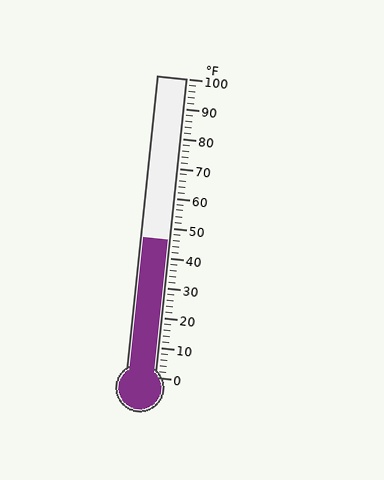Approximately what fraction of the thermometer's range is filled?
The thermometer is filled to approximately 45% of its range.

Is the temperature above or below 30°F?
The temperature is above 30°F.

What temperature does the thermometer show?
The thermometer shows approximately 46°F.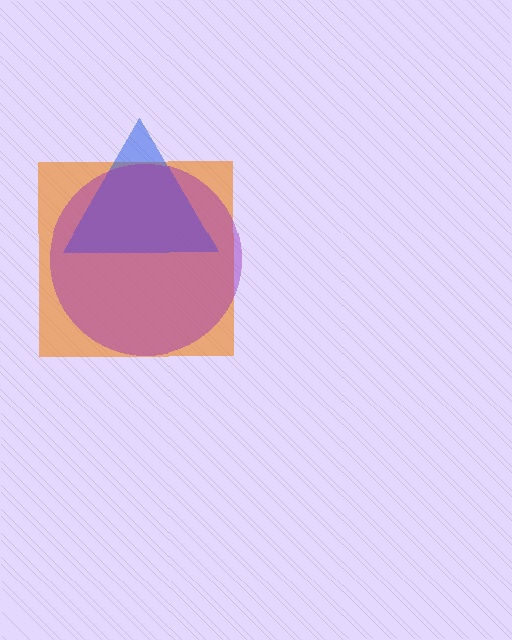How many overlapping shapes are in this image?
There are 3 overlapping shapes in the image.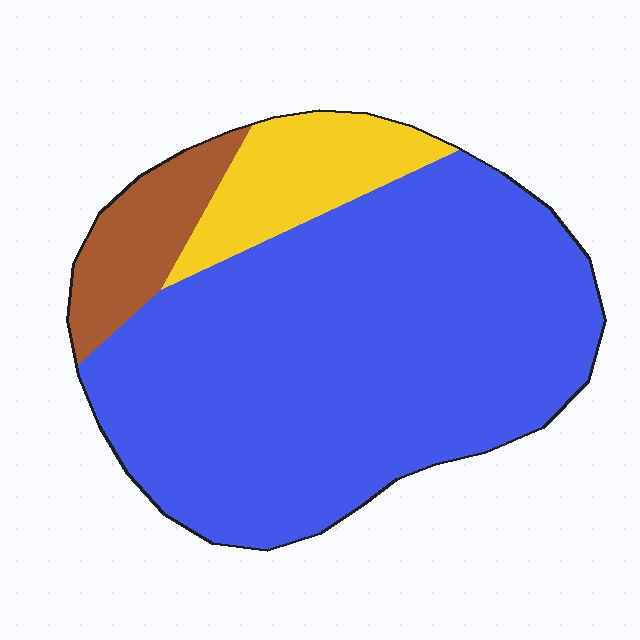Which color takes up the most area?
Blue, at roughly 75%.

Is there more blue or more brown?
Blue.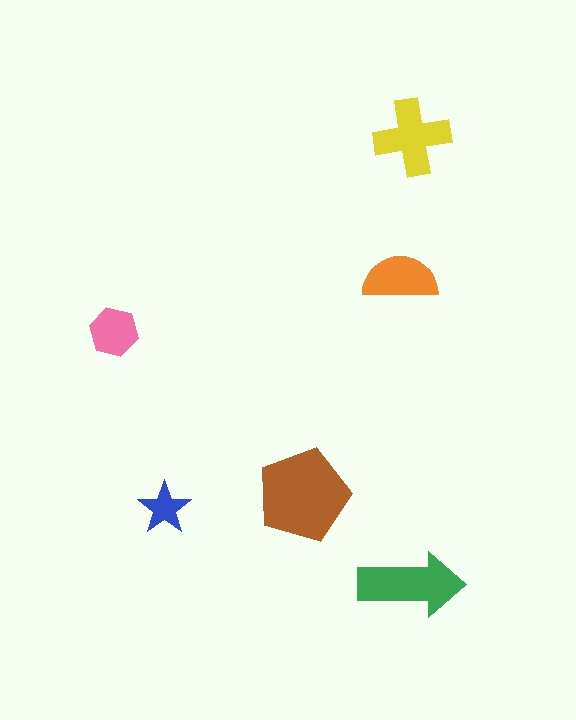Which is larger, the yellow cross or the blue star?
The yellow cross.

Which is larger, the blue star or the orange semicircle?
The orange semicircle.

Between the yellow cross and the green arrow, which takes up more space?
The green arrow.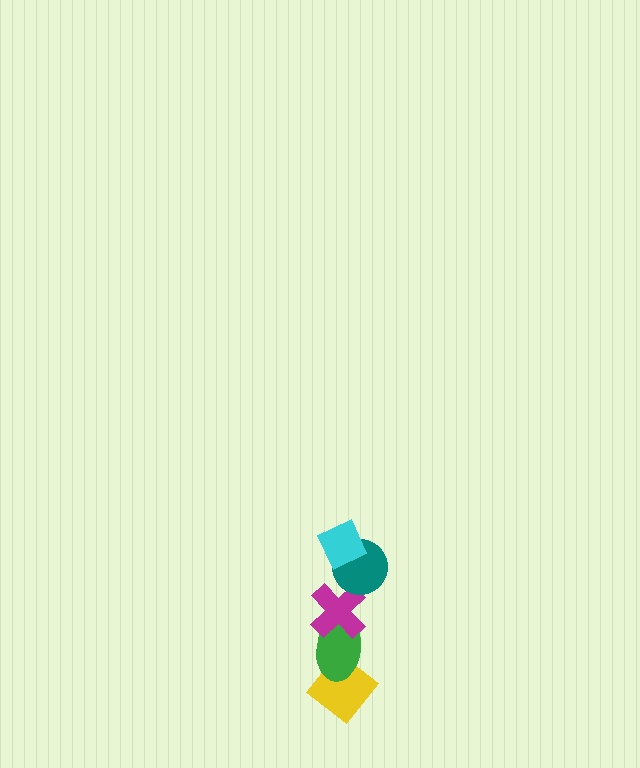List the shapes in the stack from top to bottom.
From top to bottom: the cyan diamond, the teal circle, the magenta cross, the green ellipse, the yellow diamond.